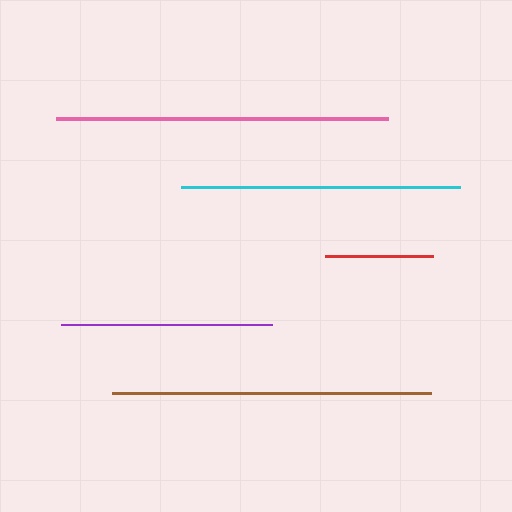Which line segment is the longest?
The pink line is the longest at approximately 332 pixels.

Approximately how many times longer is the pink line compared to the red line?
The pink line is approximately 3.1 times the length of the red line.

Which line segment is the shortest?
The red line is the shortest at approximately 108 pixels.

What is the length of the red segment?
The red segment is approximately 108 pixels long.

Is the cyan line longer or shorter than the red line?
The cyan line is longer than the red line.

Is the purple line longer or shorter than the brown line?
The brown line is longer than the purple line.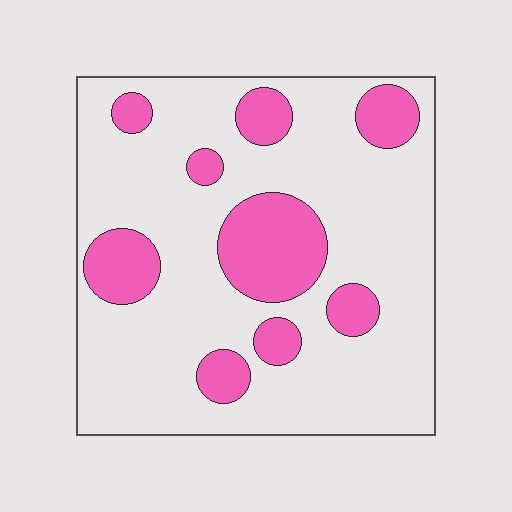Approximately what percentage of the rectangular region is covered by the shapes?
Approximately 25%.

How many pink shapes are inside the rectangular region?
9.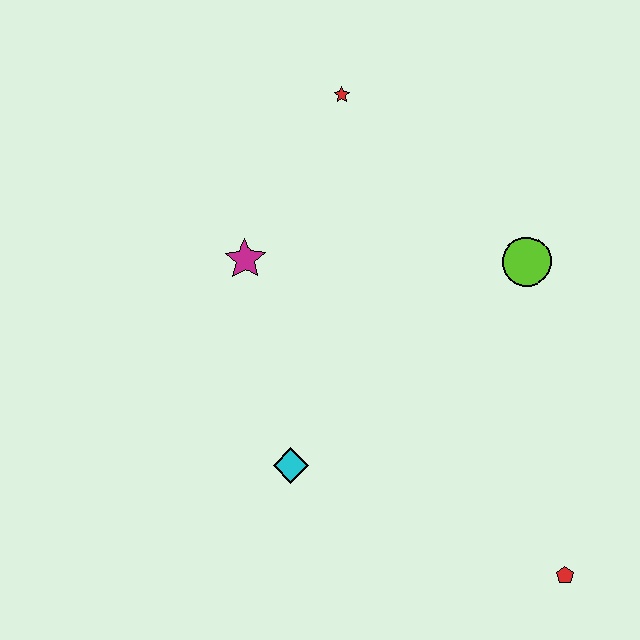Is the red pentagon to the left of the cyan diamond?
No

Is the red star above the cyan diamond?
Yes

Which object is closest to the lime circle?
The red star is closest to the lime circle.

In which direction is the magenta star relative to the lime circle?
The magenta star is to the left of the lime circle.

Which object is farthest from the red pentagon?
The red star is farthest from the red pentagon.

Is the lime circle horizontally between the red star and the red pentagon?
Yes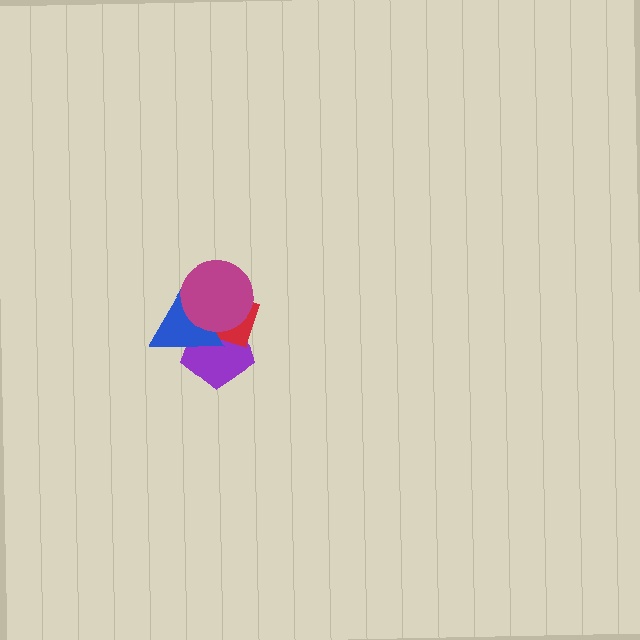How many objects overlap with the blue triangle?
3 objects overlap with the blue triangle.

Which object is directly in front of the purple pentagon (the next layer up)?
The red diamond is directly in front of the purple pentagon.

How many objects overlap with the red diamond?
3 objects overlap with the red diamond.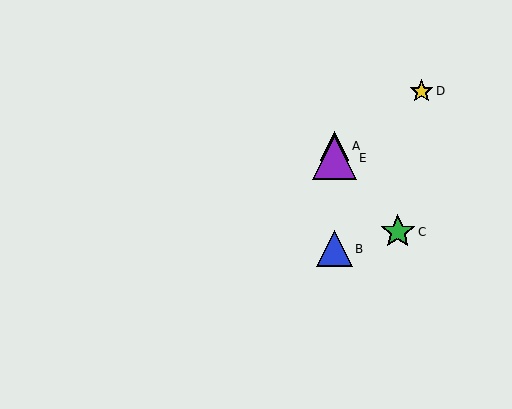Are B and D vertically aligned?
No, B is at x≈334 and D is at x≈422.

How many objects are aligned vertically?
3 objects (A, B, E) are aligned vertically.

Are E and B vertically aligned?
Yes, both are at x≈334.